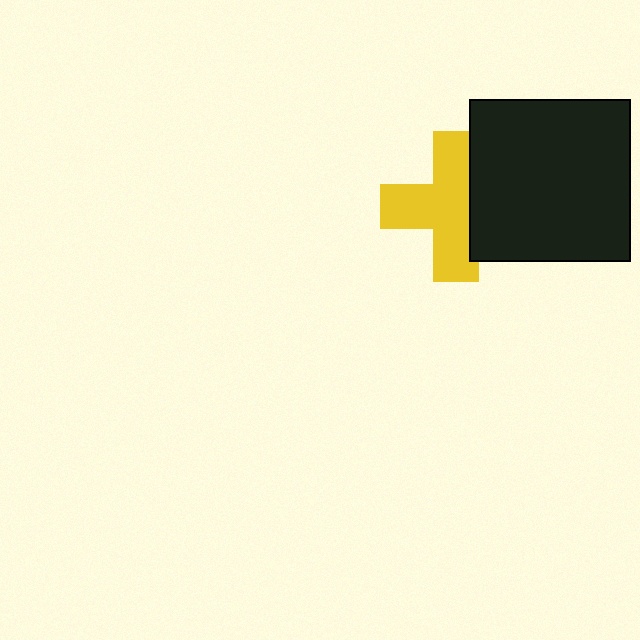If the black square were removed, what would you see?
You would see the complete yellow cross.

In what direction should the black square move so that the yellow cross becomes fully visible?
The black square should move right. That is the shortest direction to clear the overlap and leave the yellow cross fully visible.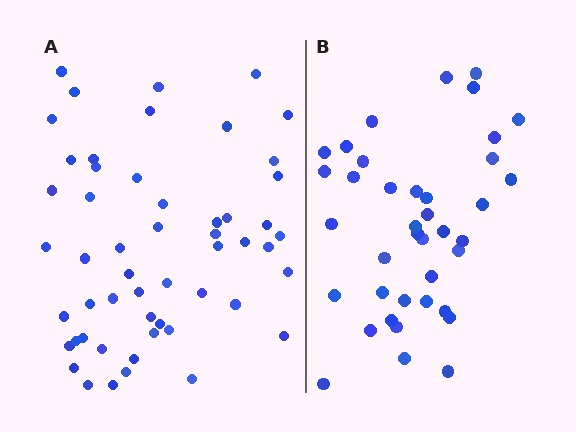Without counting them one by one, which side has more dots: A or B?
Region A (the left region) has more dots.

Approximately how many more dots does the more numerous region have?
Region A has approximately 15 more dots than region B.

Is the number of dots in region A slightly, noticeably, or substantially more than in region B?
Region A has noticeably more, but not dramatically so. The ratio is roughly 1.4 to 1.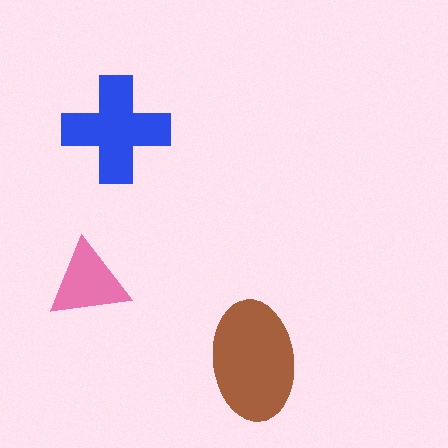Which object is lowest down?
The brown ellipse is bottommost.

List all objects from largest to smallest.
The brown ellipse, the blue cross, the pink triangle.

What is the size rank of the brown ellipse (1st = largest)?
1st.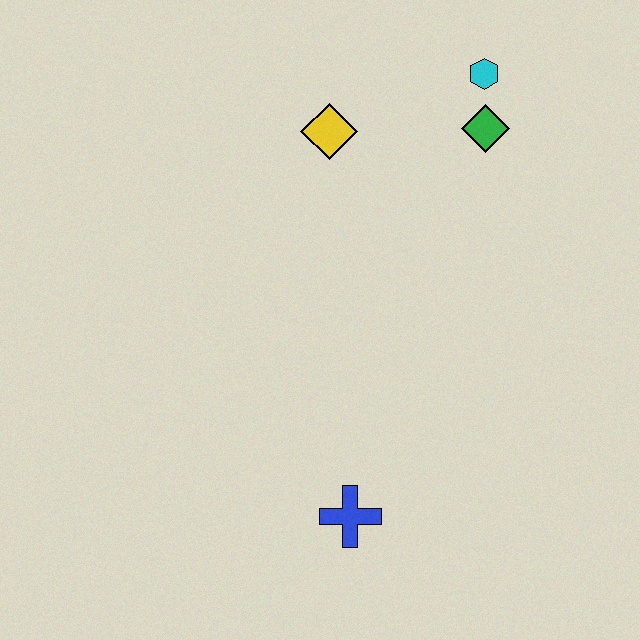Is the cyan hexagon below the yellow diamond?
No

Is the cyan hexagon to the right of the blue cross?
Yes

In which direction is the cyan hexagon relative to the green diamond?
The cyan hexagon is above the green diamond.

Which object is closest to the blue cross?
The yellow diamond is closest to the blue cross.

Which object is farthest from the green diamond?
The blue cross is farthest from the green diamond.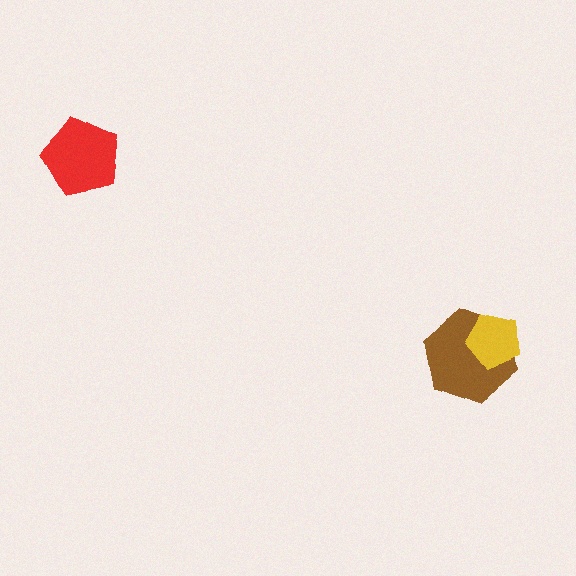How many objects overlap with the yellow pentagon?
1 object overlaps with the yellow pentagon.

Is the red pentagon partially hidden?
No, no other shape covers it.